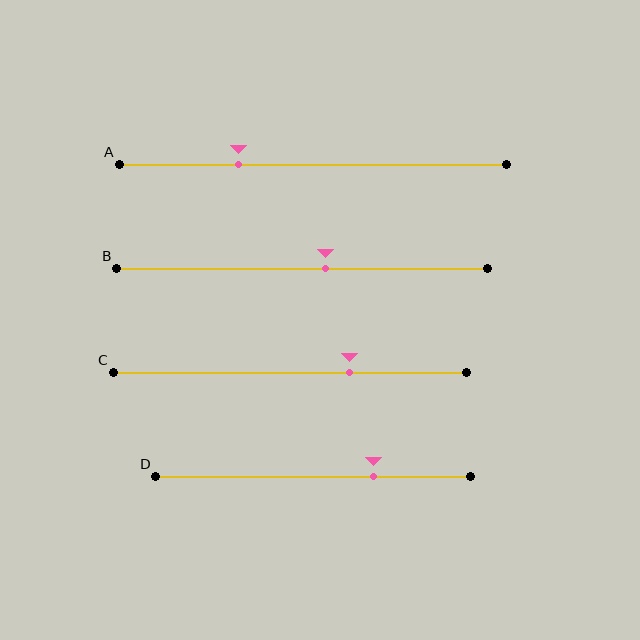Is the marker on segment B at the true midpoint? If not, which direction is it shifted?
No, the marker on segment B is shifted to the right by about 6% of the segment length.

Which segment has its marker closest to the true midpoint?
Segment B has its marker closest to the true midpoint.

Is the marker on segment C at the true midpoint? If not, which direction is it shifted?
No, the marker on segment C is shifted to the right by about 17% of the segment length.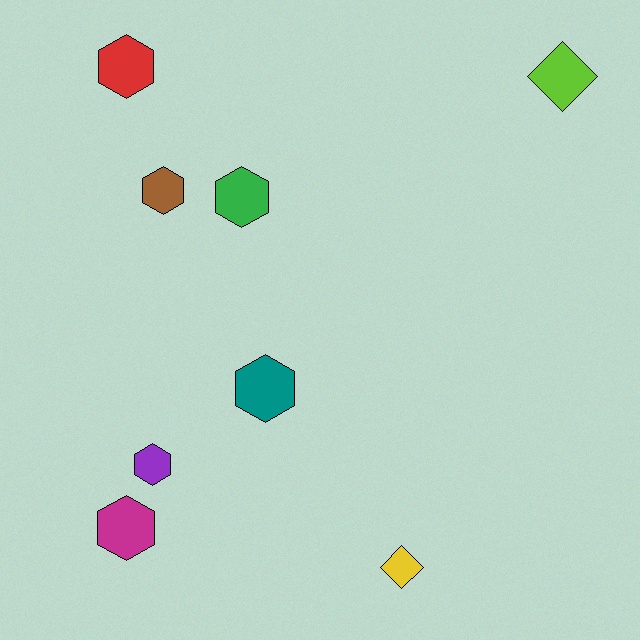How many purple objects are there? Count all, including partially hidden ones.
There is 1 purple object.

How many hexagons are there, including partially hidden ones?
There are 6 hexagons.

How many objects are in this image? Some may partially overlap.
There are 8 objects.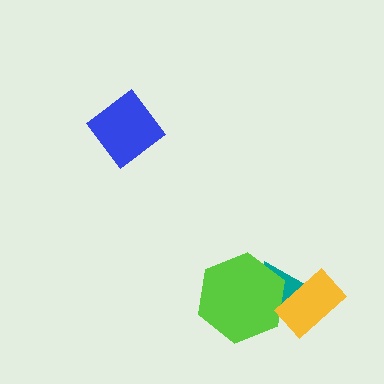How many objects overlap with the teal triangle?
2 objects overlap with the teal triangle.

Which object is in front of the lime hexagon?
The yellow rectangle is in front of the lime hexagon.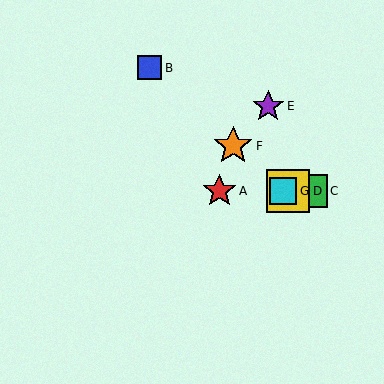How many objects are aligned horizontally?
4 objects (A, C, D, G) are aligned horizontally.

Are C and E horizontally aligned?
No, C is at y≈191 and E is at y≈106.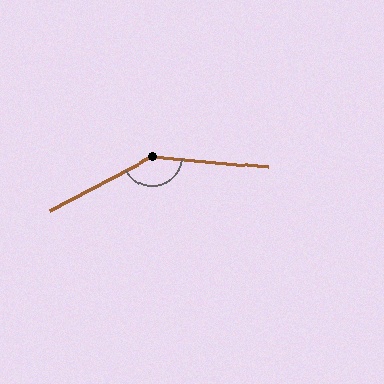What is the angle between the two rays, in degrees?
Approximately 147 degrees.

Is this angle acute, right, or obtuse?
It is obtuse.